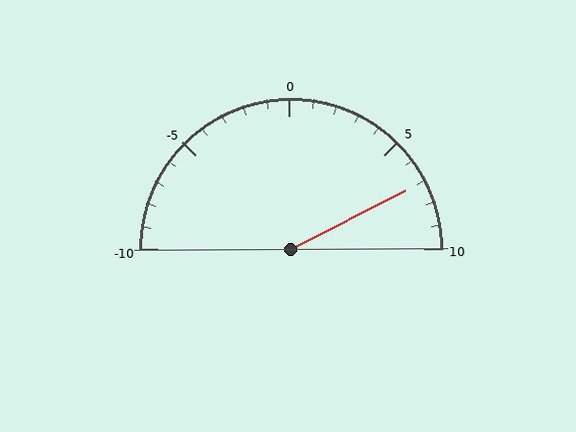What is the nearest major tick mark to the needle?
The nearest major tick mark is 5.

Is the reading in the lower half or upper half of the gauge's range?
The reading is in the upper half of the range (-10 to 10).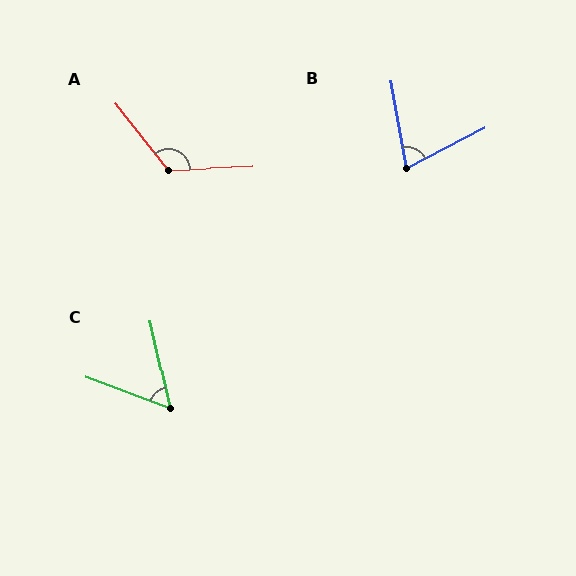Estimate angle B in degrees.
Approximately 73 degrees.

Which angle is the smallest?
C, at approximately 57 degrees.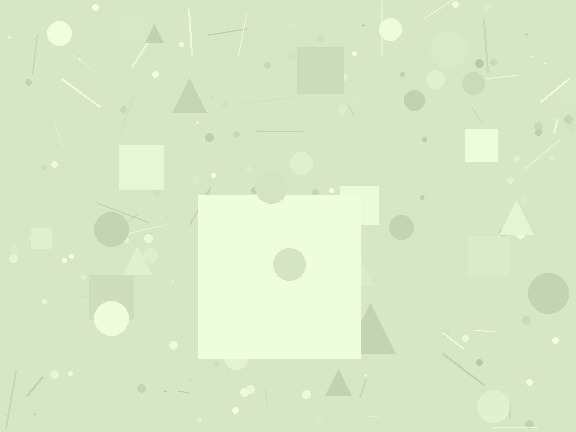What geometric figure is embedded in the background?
A square is embedded in the background.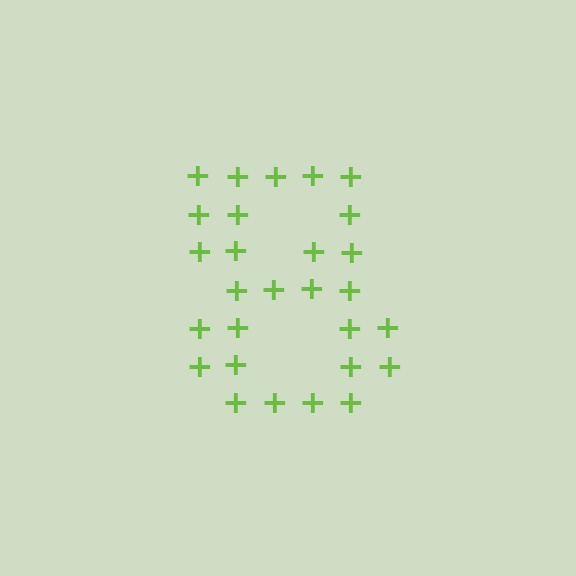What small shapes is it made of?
It is made of small plus signs.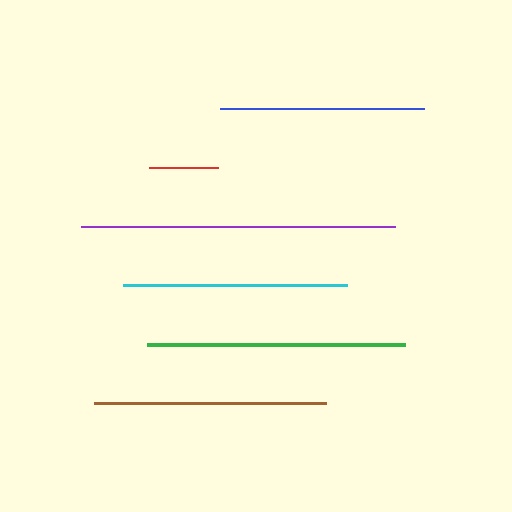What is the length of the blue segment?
The blue segment is approximately 203 pixels long.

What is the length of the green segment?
The green segment is approximately 258 pixels long.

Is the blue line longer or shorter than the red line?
The blue line is longer than the red line.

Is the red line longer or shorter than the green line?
The green line is longer than the red line.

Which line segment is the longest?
The purple line is the longest at approximately 314 pixels.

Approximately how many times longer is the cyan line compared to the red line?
The cyan line is approximately 3.3 times the length of the red line.